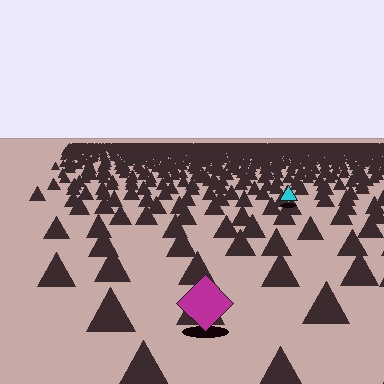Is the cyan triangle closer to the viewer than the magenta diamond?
No. The magenta diamond is closer — you can tell from the texture gradient: the ground texture is coarser near it.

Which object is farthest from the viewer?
The cyan triangle is farthest from the viewer. It appears smaller and the ground texture around it is denser.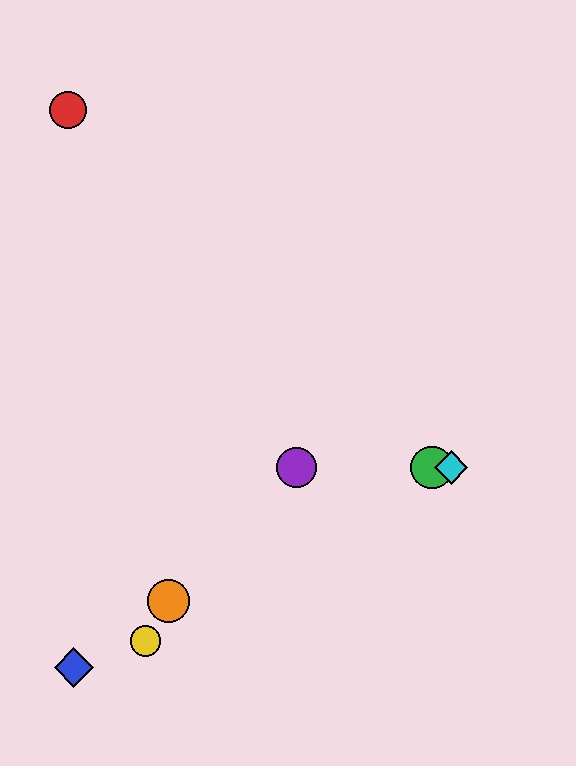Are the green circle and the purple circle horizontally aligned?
Yes, both are at y≈467.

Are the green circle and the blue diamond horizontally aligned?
No, the green circle is at y≈467 and the blue diamond is at y≈667.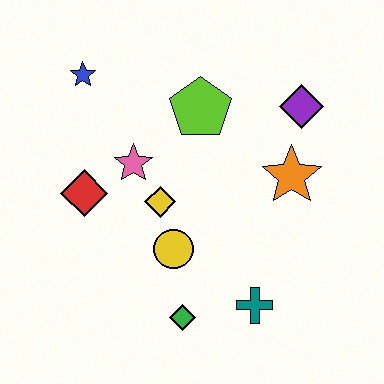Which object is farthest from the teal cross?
The blue star is farthest from the teal cross.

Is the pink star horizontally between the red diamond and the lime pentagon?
Yes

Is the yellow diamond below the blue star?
Yes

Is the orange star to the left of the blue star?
No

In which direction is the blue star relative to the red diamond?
The blue star is above the red diamond.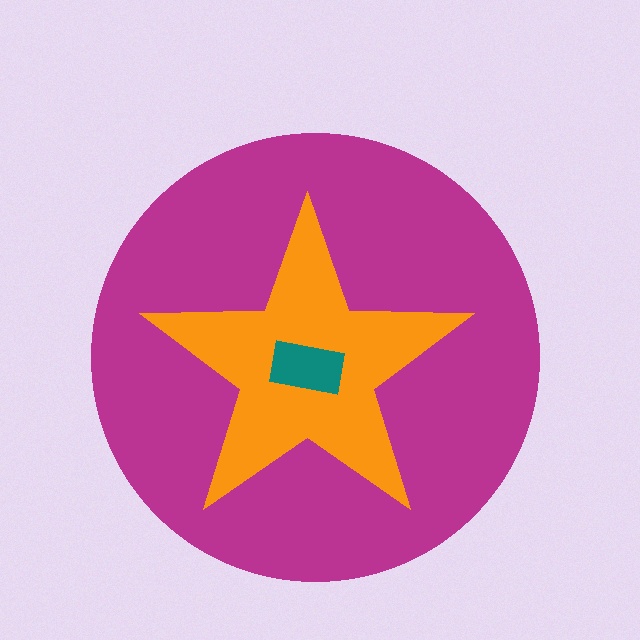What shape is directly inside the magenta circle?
The orange star.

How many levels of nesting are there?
3.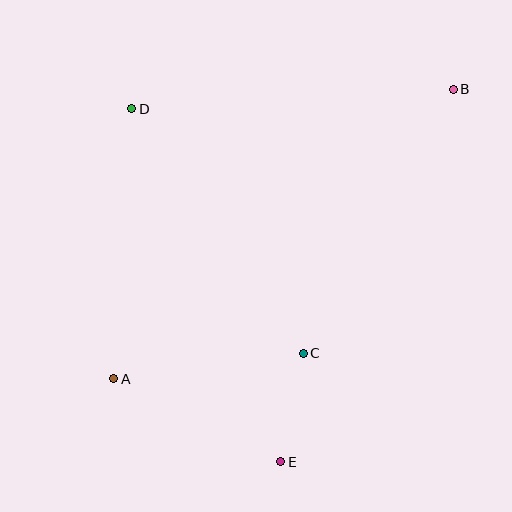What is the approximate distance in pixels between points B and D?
The distance between B and D is approximately 322 pixels.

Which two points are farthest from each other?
Points A and B are farthest from each other.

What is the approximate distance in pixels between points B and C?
The distance between B and C is approximately 304 pixels.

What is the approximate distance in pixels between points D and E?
The distance between D and E is approximately 383 pixels.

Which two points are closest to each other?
Points C and E are closest to each other.